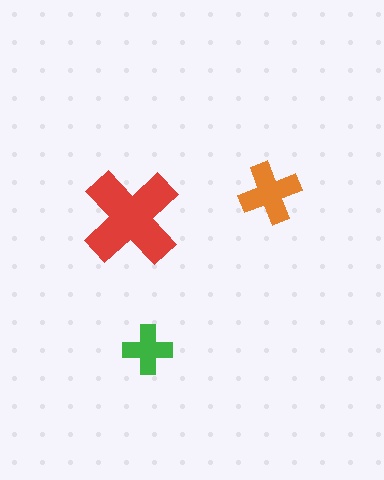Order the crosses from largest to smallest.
the red one, the orange one, the green one.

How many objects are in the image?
There are 3 objects in the image.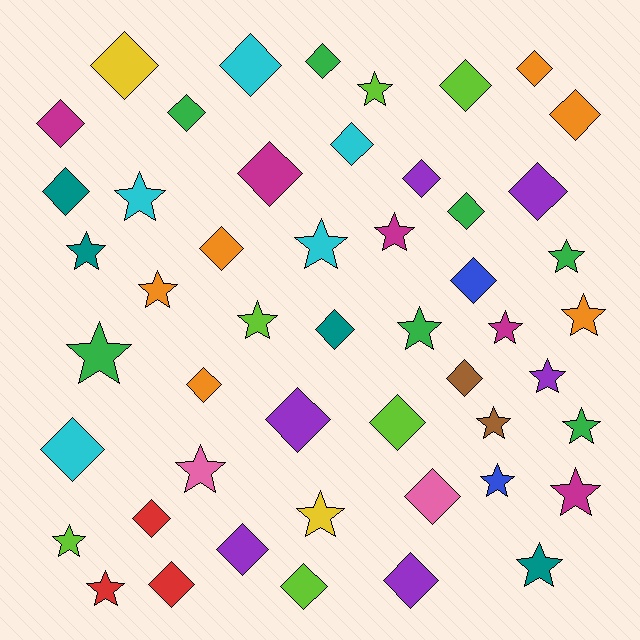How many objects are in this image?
There are 50 objects.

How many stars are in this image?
There are 22 stars.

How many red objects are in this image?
There are 3 red objects.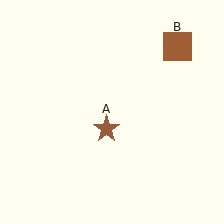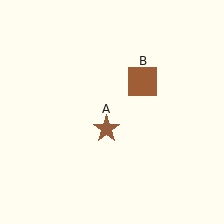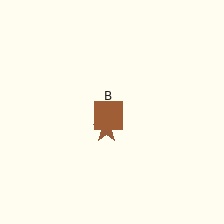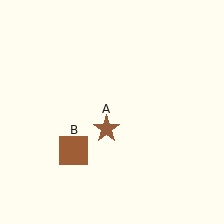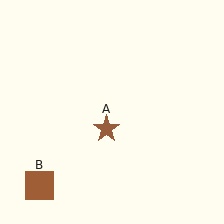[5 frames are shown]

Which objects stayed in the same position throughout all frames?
Brown star (object A) remained stationary.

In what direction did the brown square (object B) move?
The brown square (object B) moved down and to the left.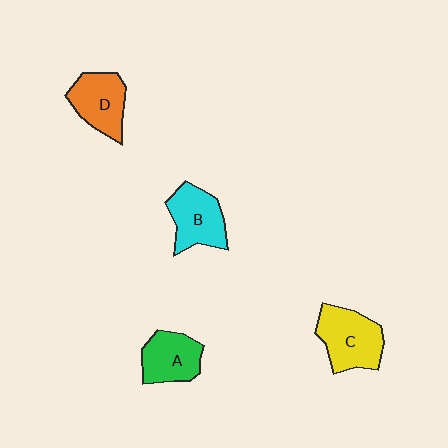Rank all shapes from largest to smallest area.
From largest to smallest: C (yellow), B (cyan), D (orange), A (green).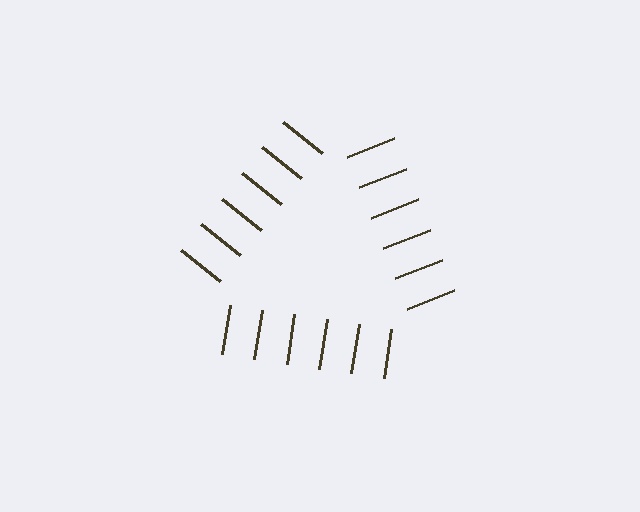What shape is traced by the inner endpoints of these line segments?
An illusory triangle — the line segments terminate on its edges but no continuous stroke is drawn.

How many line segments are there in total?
18 — 6 along each of the 3 edges.